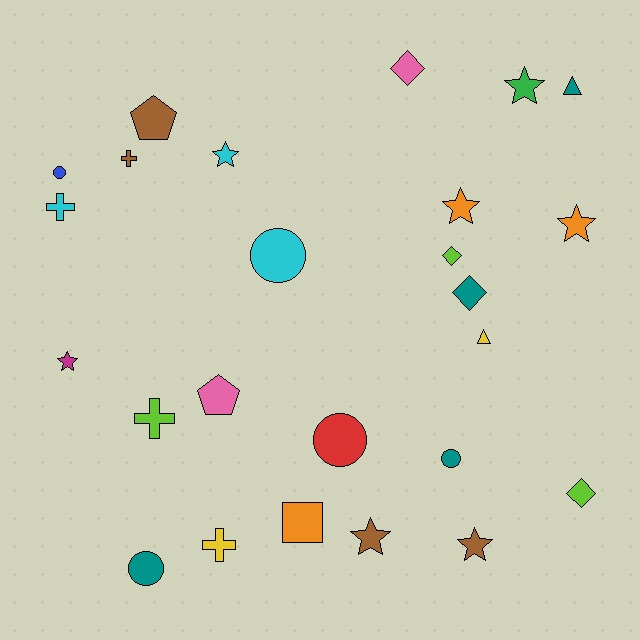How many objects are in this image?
There are 25 objects.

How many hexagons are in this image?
There are no hexagons.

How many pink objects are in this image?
There are 2 pink objects.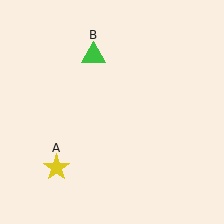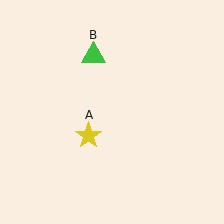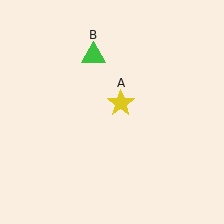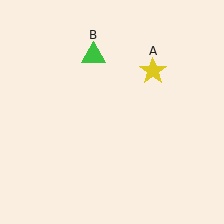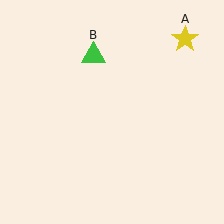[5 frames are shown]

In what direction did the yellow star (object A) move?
The yellow star (object A) moved up and to the right.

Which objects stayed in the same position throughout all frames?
Green triangle (object B) remained stationary.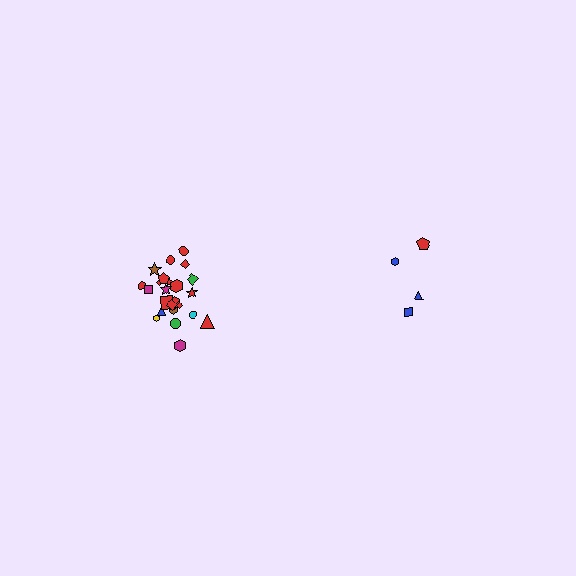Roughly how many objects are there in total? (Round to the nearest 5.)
Roughly 30 objects in total.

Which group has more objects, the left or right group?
The left group.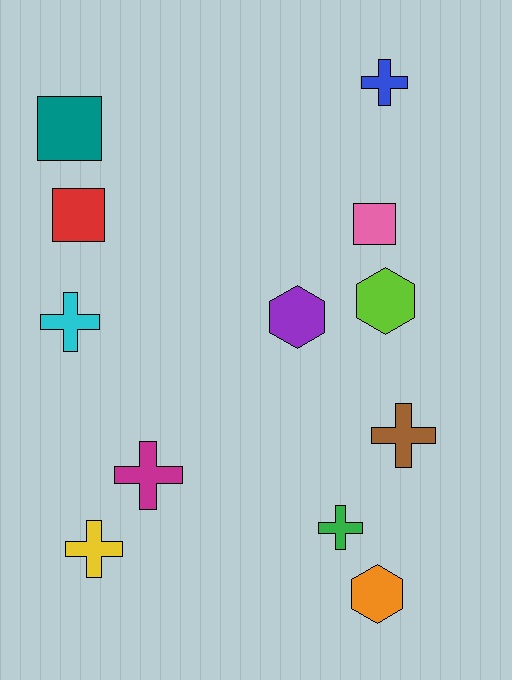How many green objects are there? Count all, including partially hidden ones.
There is 1 green object.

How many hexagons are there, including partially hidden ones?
There are 3 hexagons.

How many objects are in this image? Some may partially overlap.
There are 12 objects.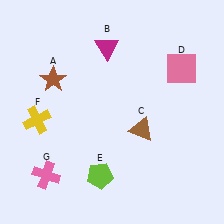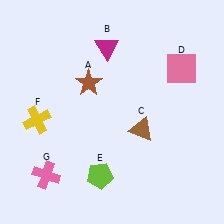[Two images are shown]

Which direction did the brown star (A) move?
The brown star (A) moved right.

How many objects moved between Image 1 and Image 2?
1 object moved between the two images.